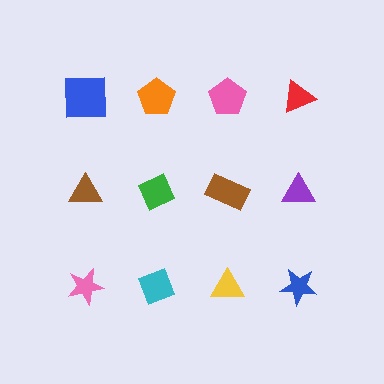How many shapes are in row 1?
4 shapes.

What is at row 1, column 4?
A red triangle.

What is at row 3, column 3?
A yellow triangle.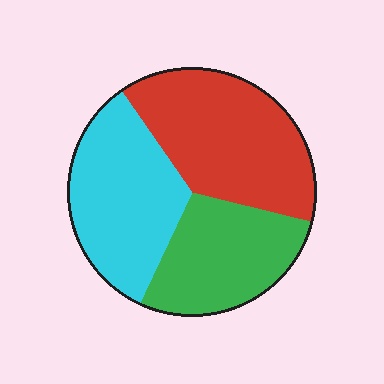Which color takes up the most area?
Red, at roughly 40%.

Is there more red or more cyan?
Red.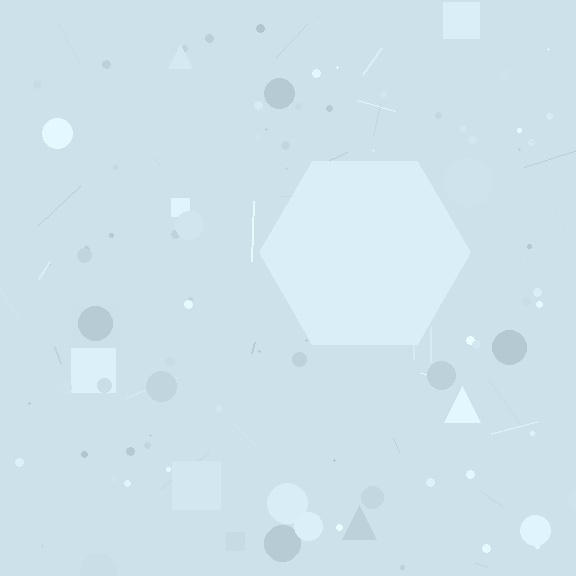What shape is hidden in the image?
A hexagon is hidden in the image.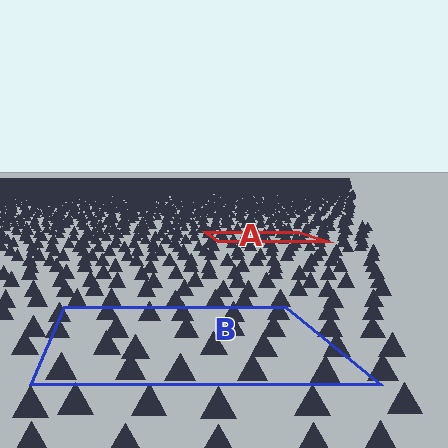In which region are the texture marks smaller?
The texture marks are smaller in region A, because it is farther away.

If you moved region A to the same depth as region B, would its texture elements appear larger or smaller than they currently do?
They would appear larger. At a closer depth, the same texture elements are projected at a bigger on-screen size.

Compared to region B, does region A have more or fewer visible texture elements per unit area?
Region A has more texture elements per unit area — they are packed more densely because it is farther away.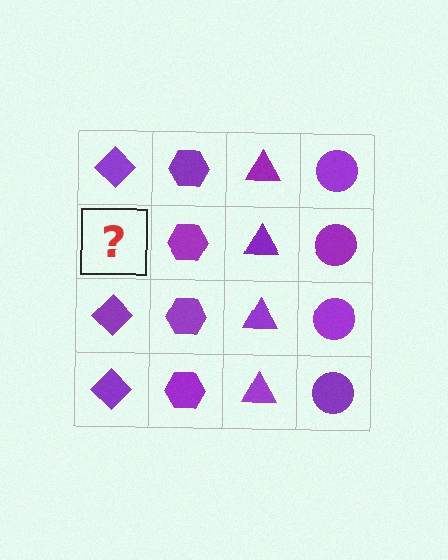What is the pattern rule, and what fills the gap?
The rule is that each column has a consistent shape. The gap should be filled with a purple diamond.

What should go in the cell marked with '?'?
The missing cell should contain a purple diamond.